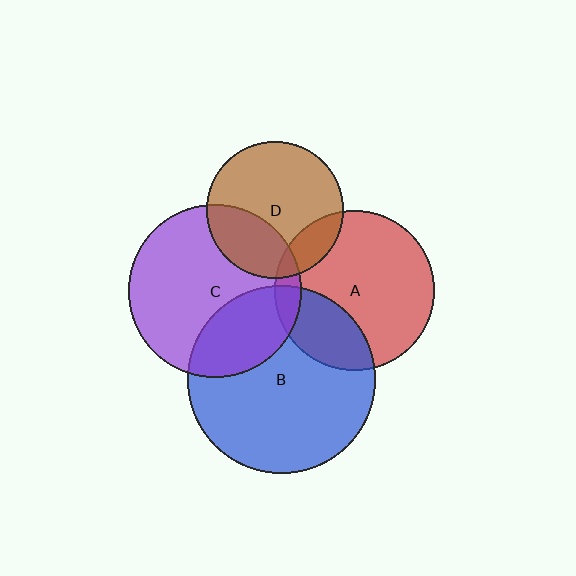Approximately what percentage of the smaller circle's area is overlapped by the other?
Approximately 15%.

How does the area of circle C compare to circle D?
Approximately 1.6 times.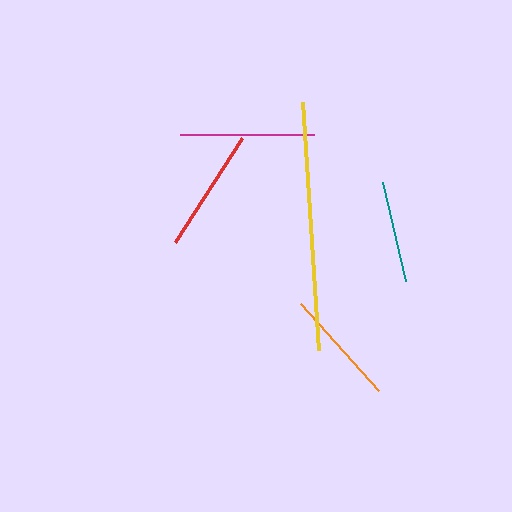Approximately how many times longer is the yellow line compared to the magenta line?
The yellow line is approximately 1.9 times the length of the magenta line.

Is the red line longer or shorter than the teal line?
The red line is longer than the teal line.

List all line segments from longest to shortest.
From longest to shortest: yellow, magenta, red, orange, teal.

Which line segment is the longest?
The yellow line is the longest at approximately 249 pixels.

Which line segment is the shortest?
The teal line is the shortest at approximately 101 pixels.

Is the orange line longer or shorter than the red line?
The red line is longer than the orange line.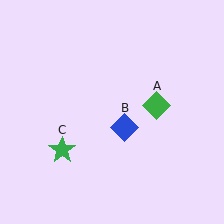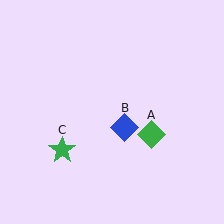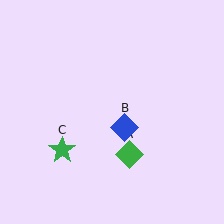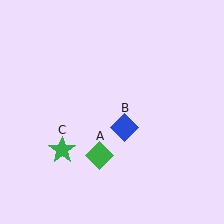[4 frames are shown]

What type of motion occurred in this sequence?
The green diamond (object A) rotated clockwise around the center of the scene.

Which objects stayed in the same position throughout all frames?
Blue diamond (object B) and green star (object C) remained stationary.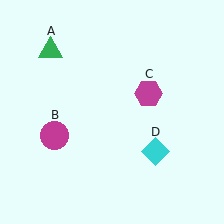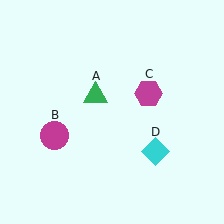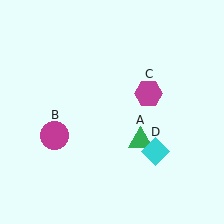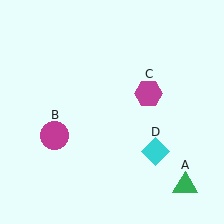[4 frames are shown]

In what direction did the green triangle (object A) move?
The green triangle (object A) moved down and to the right.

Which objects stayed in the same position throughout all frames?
Magenta circle (object B) and magenta hexagon (object C) and cyan diamond (object D) remained stationary.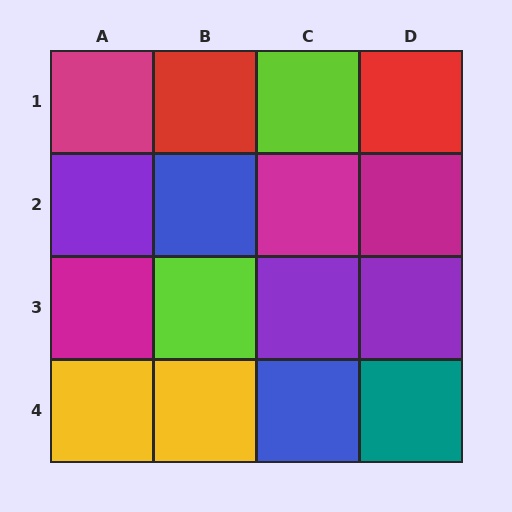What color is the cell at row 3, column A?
Magenta.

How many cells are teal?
1 cell is teal.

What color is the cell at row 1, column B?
Red.